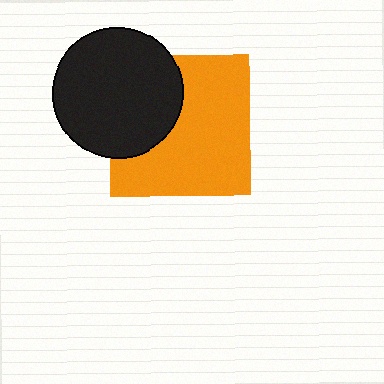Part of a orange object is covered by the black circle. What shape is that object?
It is a square.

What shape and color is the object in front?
The object in front is a black circle.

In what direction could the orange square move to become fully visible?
The orange square could move right. That would shift it out from behind the black circle entirely.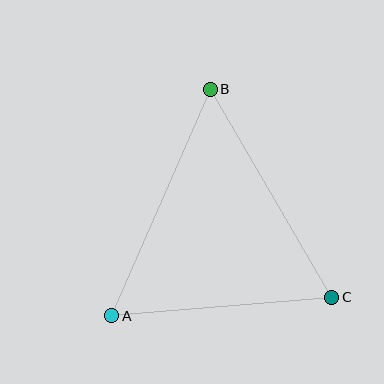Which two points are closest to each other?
Points A and C are closest to each other.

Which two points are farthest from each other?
Points A and B are farthest from each other.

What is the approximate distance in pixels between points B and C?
The distance between B and C is approximately 241 pixels.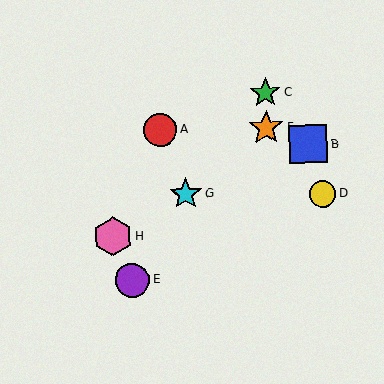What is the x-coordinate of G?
Object G is at x≈186.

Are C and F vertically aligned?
Yes, both are at x≈265.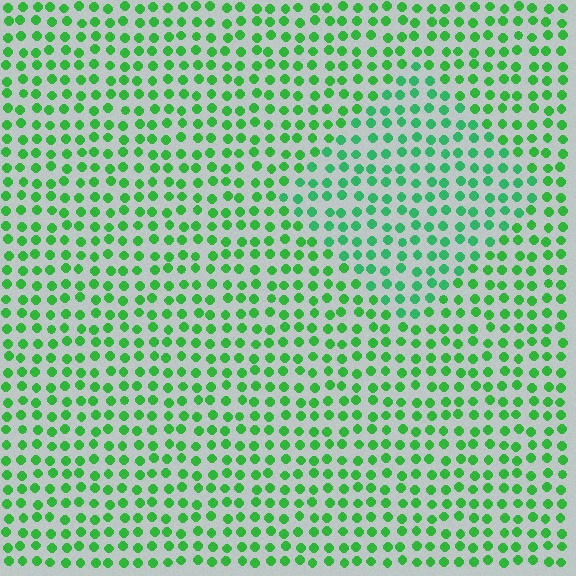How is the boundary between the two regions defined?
The boundary is defined purely by a slight shift in hue (about 21 degrees). Spacing, size, and orientation are identical on both sides.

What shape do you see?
I see a diamond.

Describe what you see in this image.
The image is filled with small green elements in a uniform arrangement. A diamond-shaped region is visible where the elements are tinted to a slightly different hue, forming a subtle color boundary.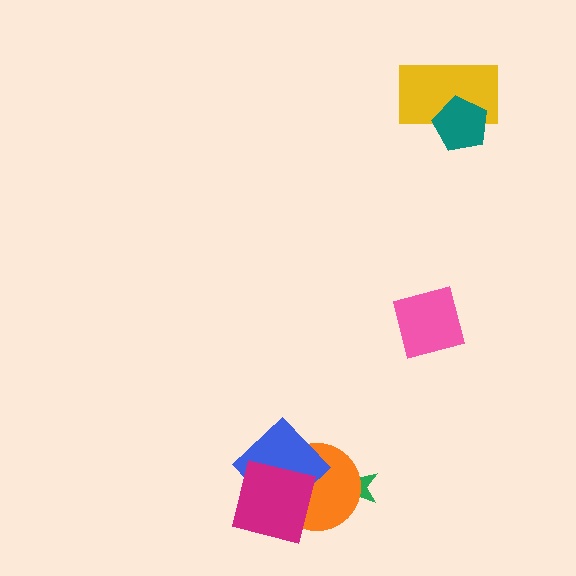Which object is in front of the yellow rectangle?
The teal pentagon is in front of the yellow rectangle.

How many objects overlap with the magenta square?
2 objects overlap with the magenta square.